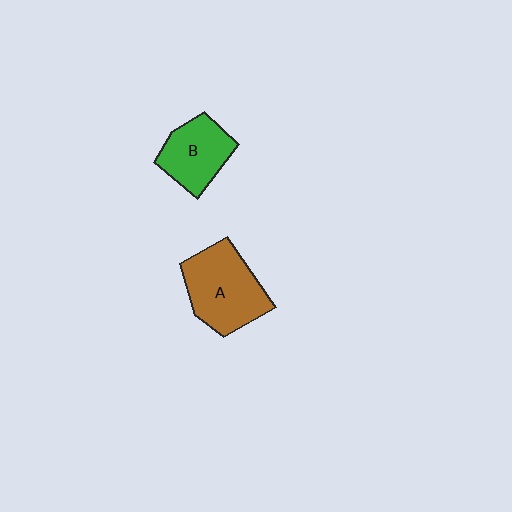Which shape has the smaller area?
Shape B (green).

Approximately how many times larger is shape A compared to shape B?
Approximately 1.4 times.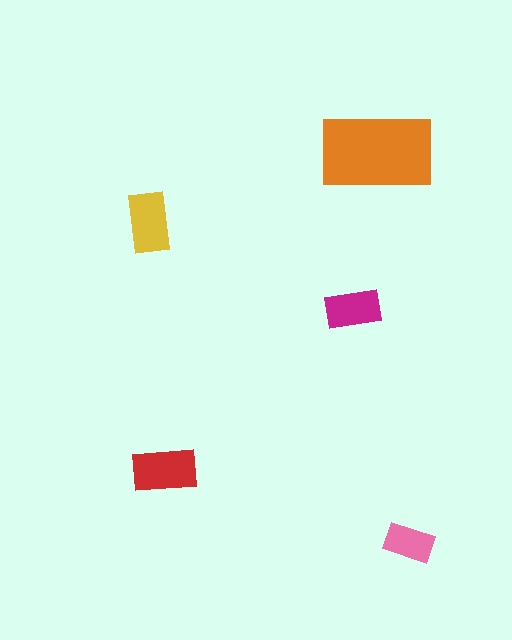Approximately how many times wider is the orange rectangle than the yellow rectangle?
About 2 times wider.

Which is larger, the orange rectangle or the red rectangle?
The orange one.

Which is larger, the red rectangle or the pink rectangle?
The red one.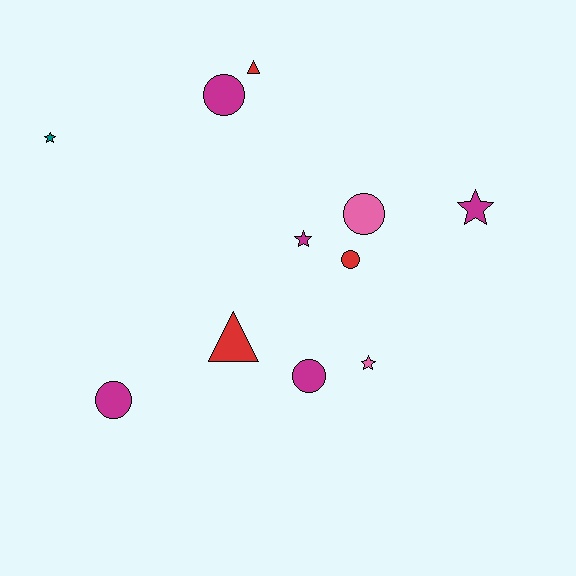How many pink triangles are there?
There are no pink triangles.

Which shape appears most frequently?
Circle, with 5 objects.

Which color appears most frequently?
Magenta, with 5 objects.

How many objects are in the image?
There are 11 objects.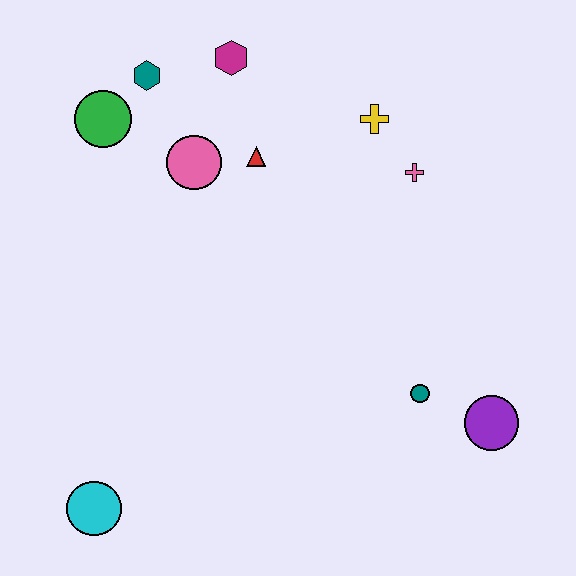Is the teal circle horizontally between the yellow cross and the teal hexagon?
No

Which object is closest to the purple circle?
The teal circle is closest to the purple circle.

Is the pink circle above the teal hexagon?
No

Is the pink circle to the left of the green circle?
No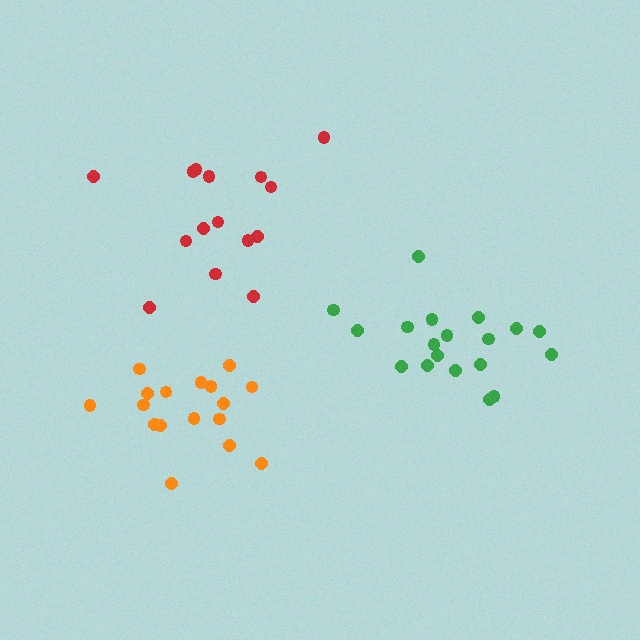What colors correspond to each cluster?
The clusters are colored: green, red, orange.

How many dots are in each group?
Group 1: 19 dots, Group 2: 15 dots, Group 3: 17 dots (51 total).